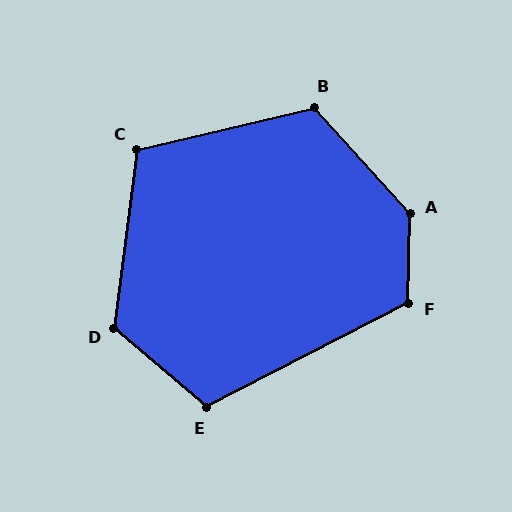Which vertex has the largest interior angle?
A, at approximately 137 degrees.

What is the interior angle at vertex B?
Approximately 118 degrees (obtuse).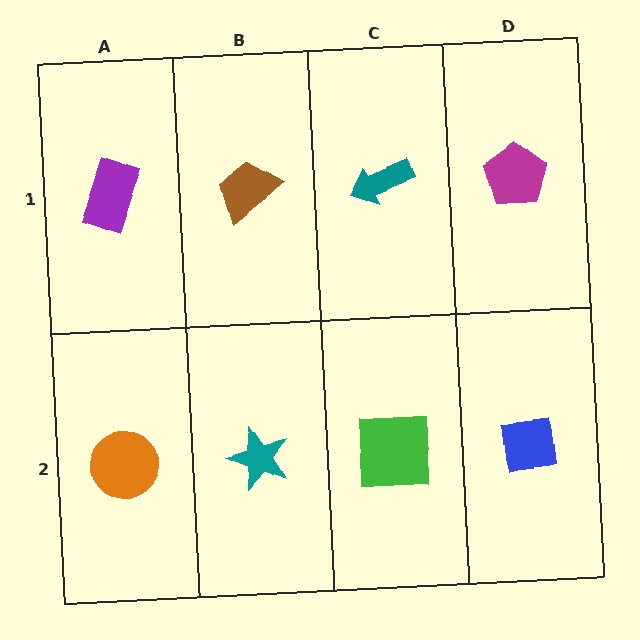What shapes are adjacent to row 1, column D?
A blue square (row 2, column D), a teal arrow (row 1, column C).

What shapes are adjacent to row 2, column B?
A brown trapezoid (row 1, column B), an orange circle (row 2, column A), a green square (row 2, column C).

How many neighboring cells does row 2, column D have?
2.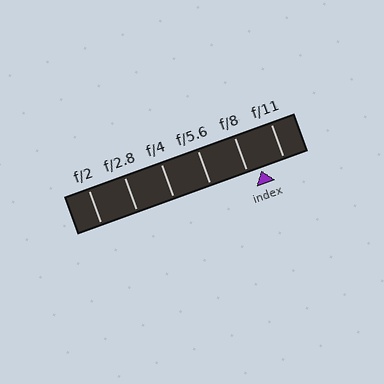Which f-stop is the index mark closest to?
The index mark is closest to f/8.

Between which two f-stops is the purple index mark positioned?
The index mark is between f/8 and f/11.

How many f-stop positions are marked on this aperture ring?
There are 6 f-stop positions marked.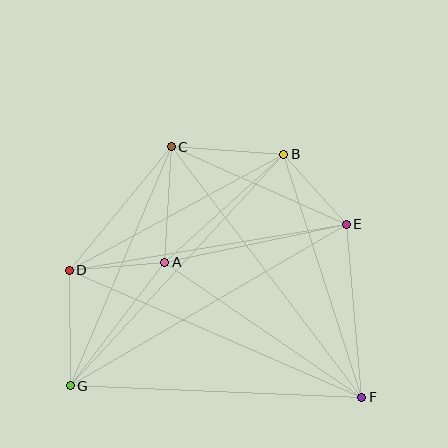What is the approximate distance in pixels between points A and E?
The distance between A and E is approximately 186 pixels.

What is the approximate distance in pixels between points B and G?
The distance between B and G is approximately 315 pixels.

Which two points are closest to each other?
Points B and E are closest to each other.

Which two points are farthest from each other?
Points E and G are farthest from each other.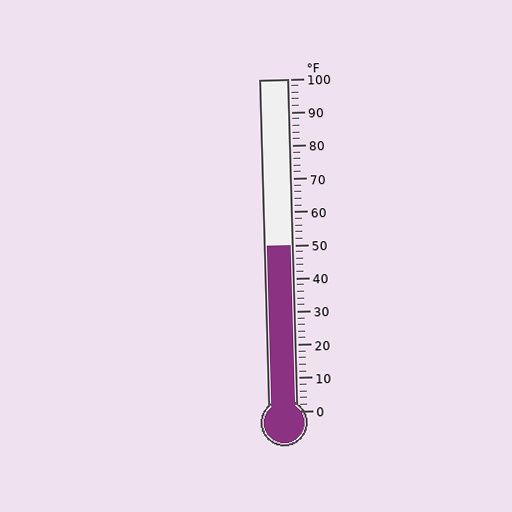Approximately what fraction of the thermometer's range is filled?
The thermometer is filled to approximately 50% of its range.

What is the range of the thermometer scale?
The thermometer scale ranges from 0°F to 100°F.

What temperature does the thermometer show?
The thermometer shows approximately 50°F.